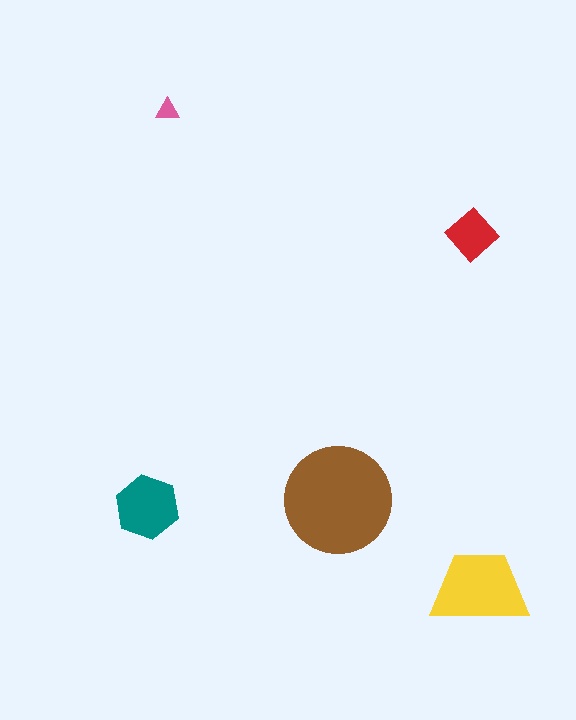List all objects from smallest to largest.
The pink triangle, the red diamond, the teal hexagon, the yellow trapezoid, the brown circle.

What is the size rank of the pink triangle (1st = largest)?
5th.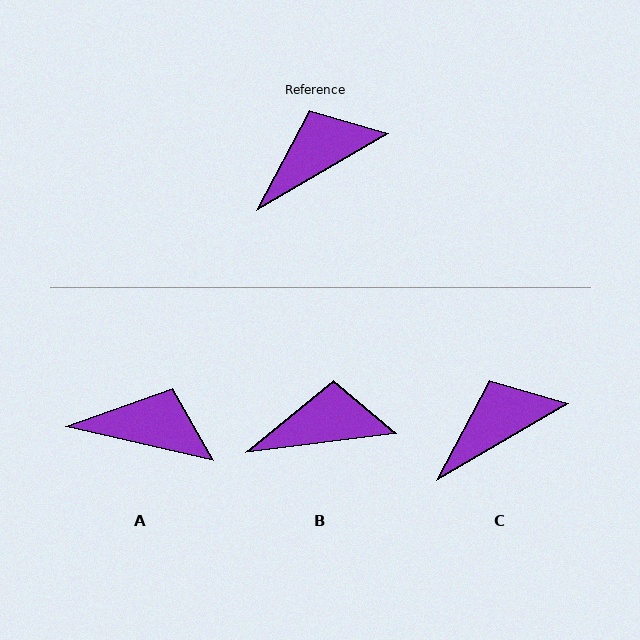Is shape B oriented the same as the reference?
No, it is off by about 23 degrees.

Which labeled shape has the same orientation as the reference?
C.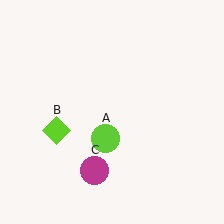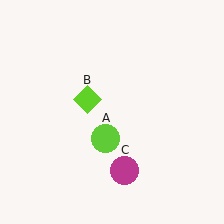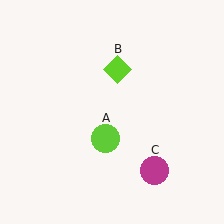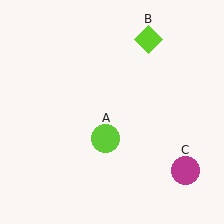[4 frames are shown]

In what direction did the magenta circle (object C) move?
The magenta circle (object C) moved right.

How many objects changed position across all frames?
2 objects changed position: lime diamond (object B), magenta circle (object C).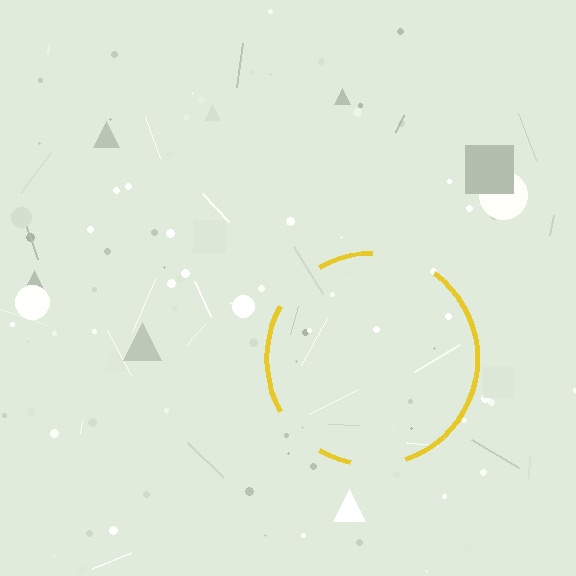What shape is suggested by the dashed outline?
The dashed outline suggests a circle.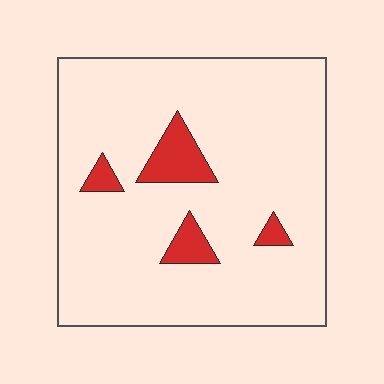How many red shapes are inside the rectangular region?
4.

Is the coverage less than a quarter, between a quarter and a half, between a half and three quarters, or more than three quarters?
Less than a quarter.